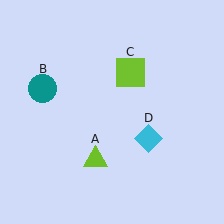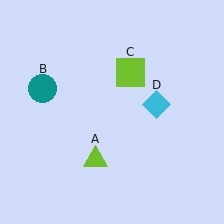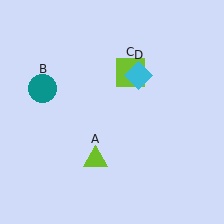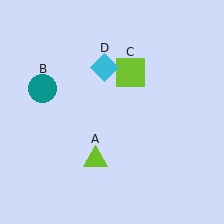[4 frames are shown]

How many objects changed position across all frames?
1 object changed position: cyan diamond (object D).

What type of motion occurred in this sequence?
The cyan diamond (object D) rotated counterclockwise around the center of the scene.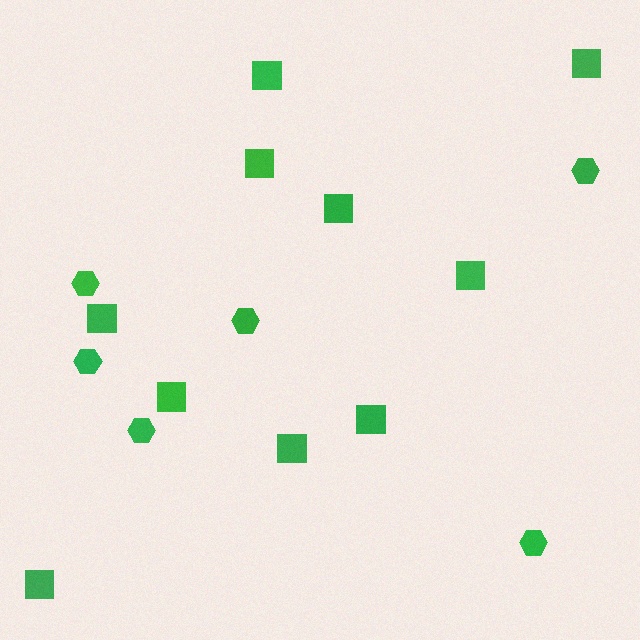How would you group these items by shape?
There are 2 groups: one group of hexagons (6) and one group of squares (10).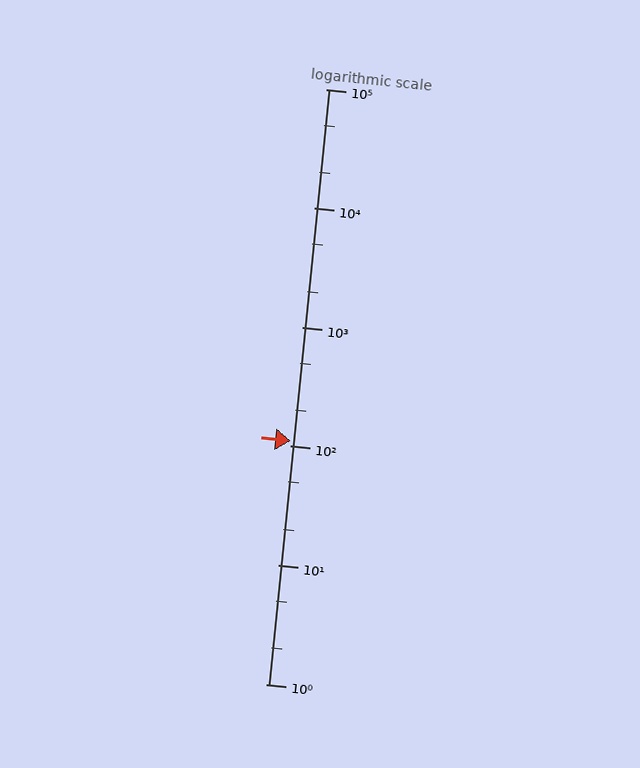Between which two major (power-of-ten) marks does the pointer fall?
The pointer is between 100 and 1000.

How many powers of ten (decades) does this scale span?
The scale spans 5 decades, from 1 to 100000.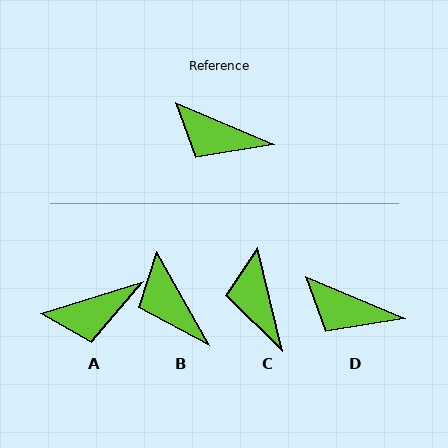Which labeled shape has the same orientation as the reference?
D.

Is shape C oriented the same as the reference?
No, it is off by about 54 degrees.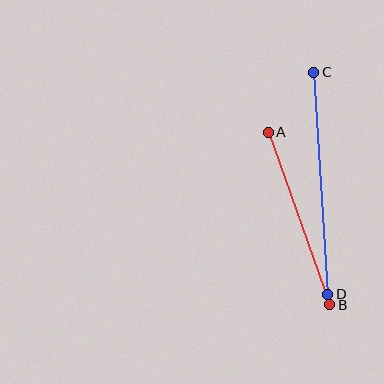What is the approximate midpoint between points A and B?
The midpoint is at approximately (299, 219) pixels.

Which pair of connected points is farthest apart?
Points C and D are farthest apart.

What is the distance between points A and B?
The distance is approximately 183 pixels.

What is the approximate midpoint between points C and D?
The midpoint is at approximately (321, 183) pixels.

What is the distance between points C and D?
The distance is approximately 223 pixels.